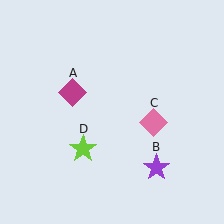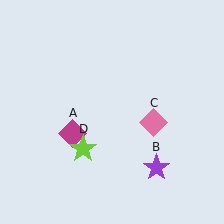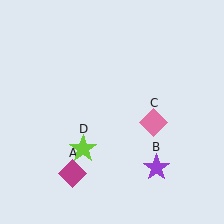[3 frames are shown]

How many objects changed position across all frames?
1 object changed position: magenta diamond (object A).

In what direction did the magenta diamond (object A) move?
The magenta diamond (object A) moved down.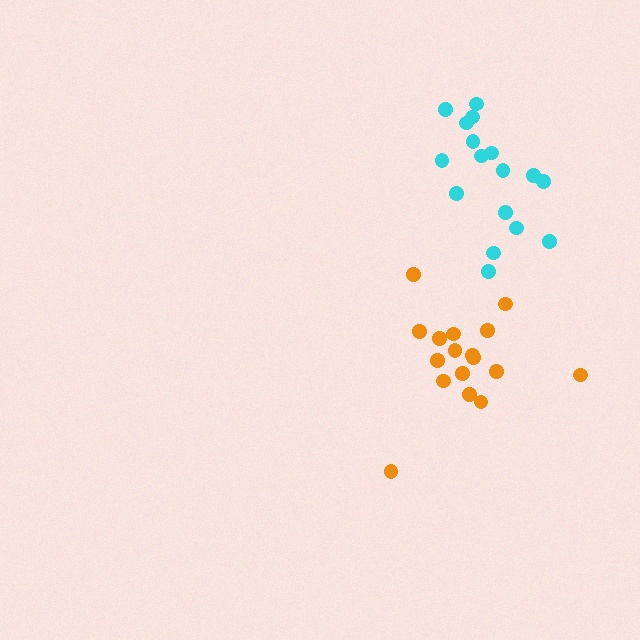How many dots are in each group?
Group 1: 17 dots, Group 2: 17 dots (34 total).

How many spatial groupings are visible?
There are 2 spatial groupings.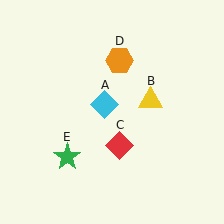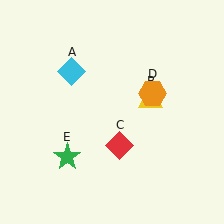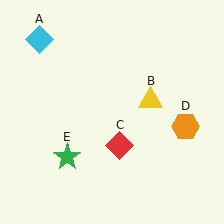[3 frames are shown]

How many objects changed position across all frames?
2 objects changed position: cyan diamond (object A), orange hexagon (object D).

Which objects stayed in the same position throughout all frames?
Yellow triangle (object B) and red diamond (object C) and green star (object E) remained stationary.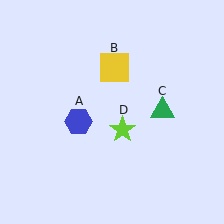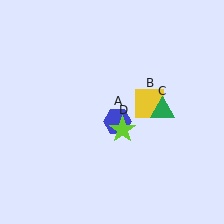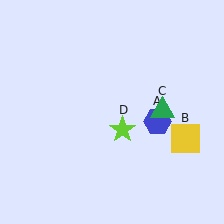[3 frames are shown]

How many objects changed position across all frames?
2 objects changed position: blue hexagon (object A), yellow square (object B).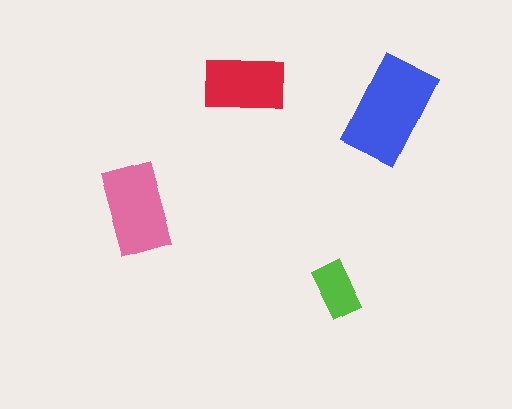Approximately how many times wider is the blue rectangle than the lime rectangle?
About 2 times wider.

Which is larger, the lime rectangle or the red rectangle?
The red one.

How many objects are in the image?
There are 4 objects in the image.